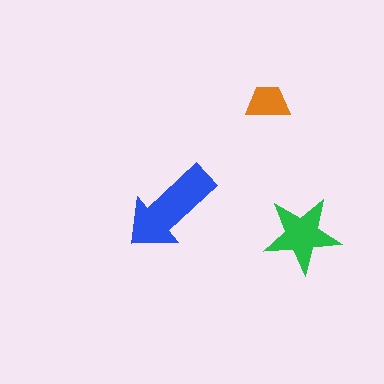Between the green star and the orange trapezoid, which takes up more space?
The green star.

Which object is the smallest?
The orange trapezoid.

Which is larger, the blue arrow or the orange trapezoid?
The blue arrow.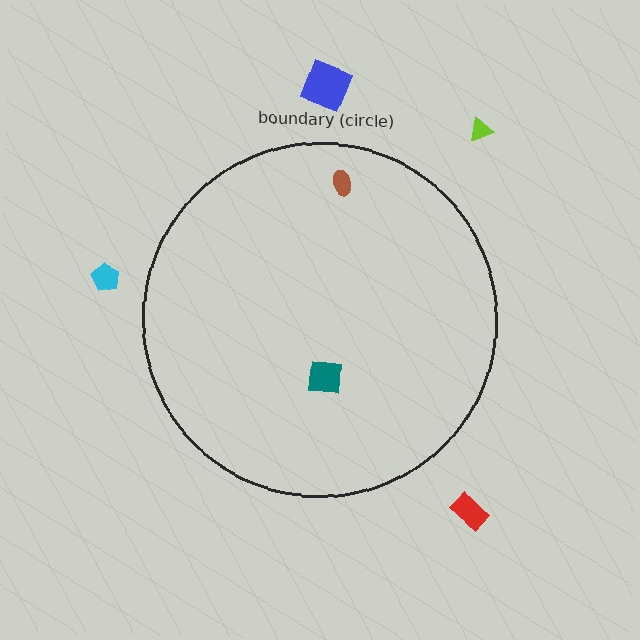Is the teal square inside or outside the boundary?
Inside.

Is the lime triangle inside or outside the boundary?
Outside.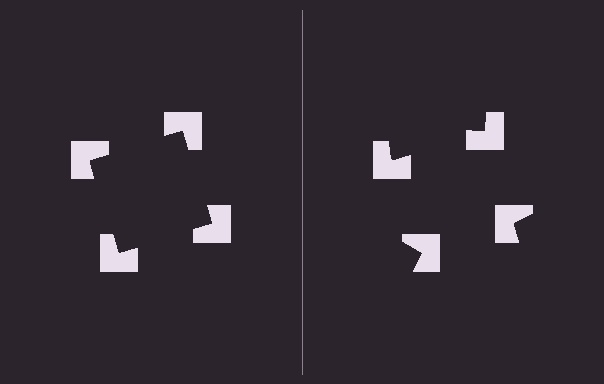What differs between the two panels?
The notched squares are positioned identically on both sides; only the wedge orientations differ. On the left they align to a square; on the right they are misaligned.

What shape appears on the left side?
An illusory square.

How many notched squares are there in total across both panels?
8 — 4 on each side.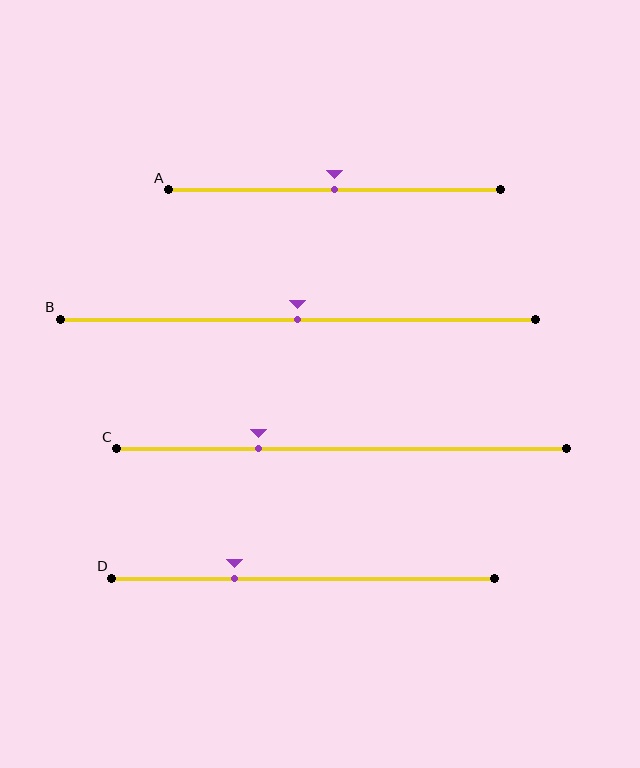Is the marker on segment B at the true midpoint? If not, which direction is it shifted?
Yes, the marker on segment B is at the true midpoint.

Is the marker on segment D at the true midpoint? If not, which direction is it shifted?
No, the marker on segment D is shifted to the left by about 18% of the segment length.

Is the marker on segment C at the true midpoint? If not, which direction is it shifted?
No, the marker on segment C is shifted to the left by about 18% of the segment length.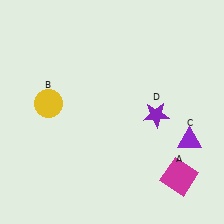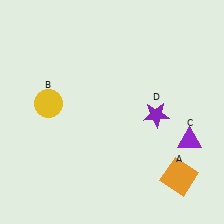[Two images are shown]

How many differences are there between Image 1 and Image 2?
There is 1 difference between the two images.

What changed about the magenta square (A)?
In Image 1, A is magenta. In Image 2, it changed to orange.